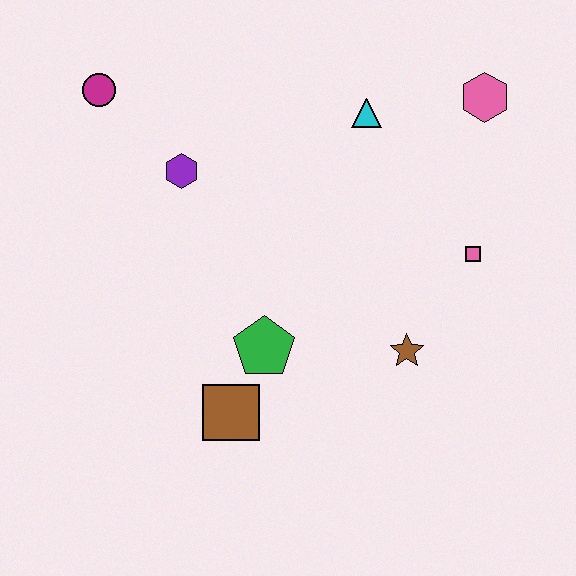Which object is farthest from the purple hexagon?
The pink hexagon is farthest from the purple hexagon.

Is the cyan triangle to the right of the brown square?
Yes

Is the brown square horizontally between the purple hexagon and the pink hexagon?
Yes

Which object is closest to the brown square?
The green pentagon is closest to the brown square.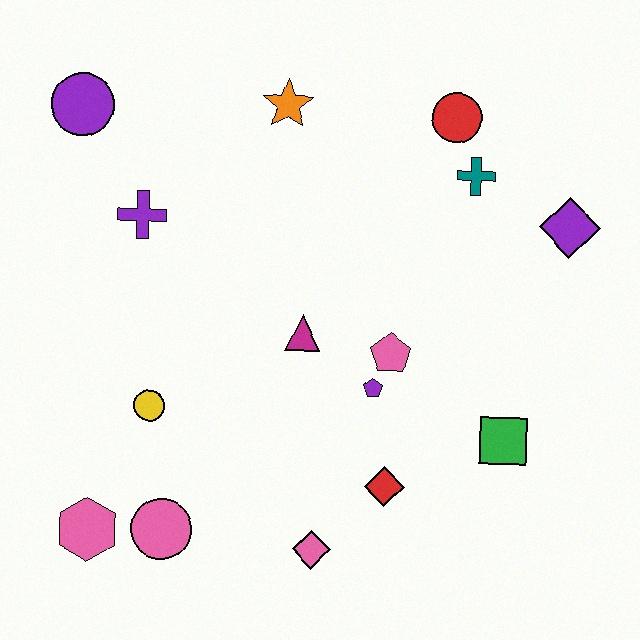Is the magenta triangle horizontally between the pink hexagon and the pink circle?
No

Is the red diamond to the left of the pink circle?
No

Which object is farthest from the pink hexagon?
The purple diamond is farthest from the pink hexagon.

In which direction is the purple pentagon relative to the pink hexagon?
The purple pentagon is to the right of the pink hexagon.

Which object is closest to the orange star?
The red circle is closest to the orange star.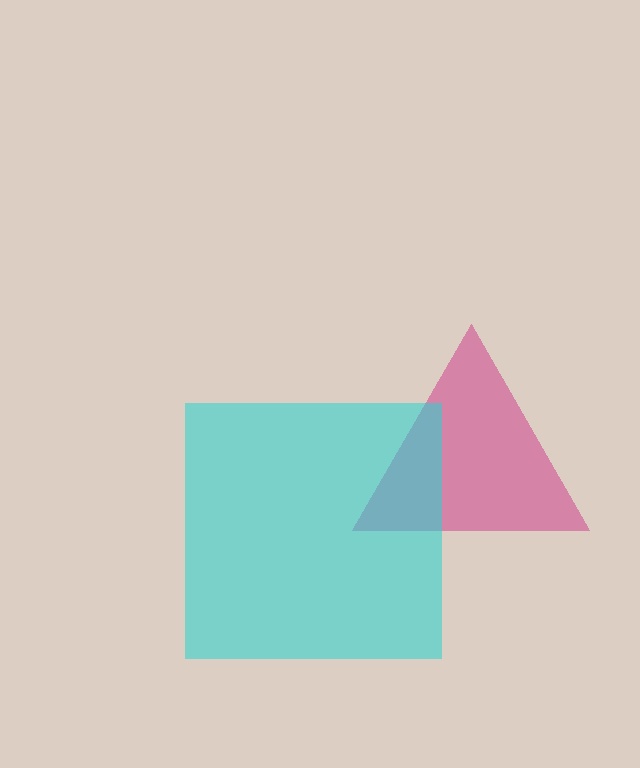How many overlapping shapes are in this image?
There are 2 overlapping shapes in the image.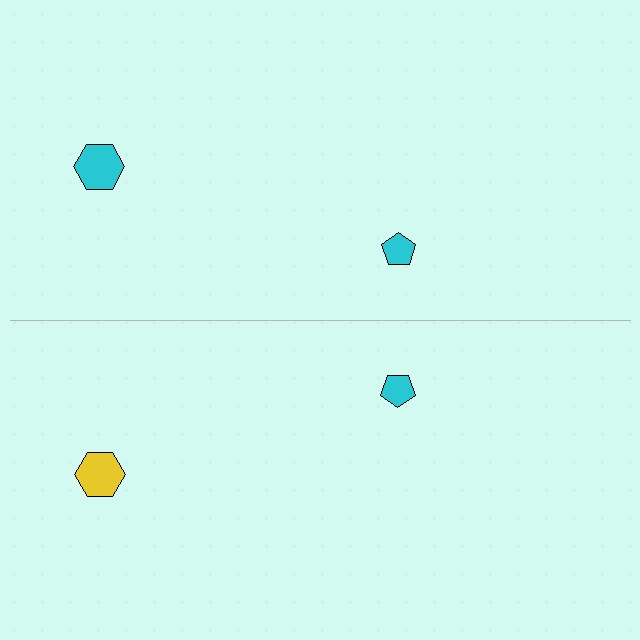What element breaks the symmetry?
The yellow hexagon on the bottom side breaks the symmetry — its mirror counterpart is cyan.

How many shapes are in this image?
There are 4 shapes in this image.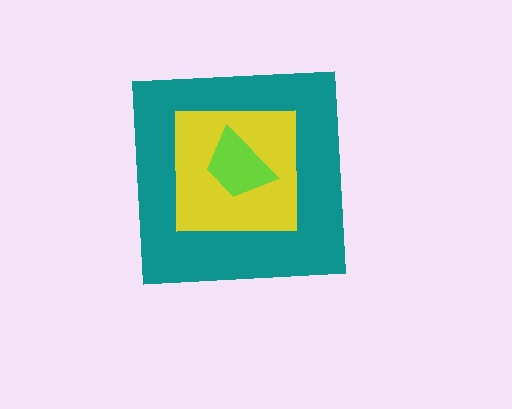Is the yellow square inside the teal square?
Yes.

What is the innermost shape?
The lime trapezoid.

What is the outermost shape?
The teal square.